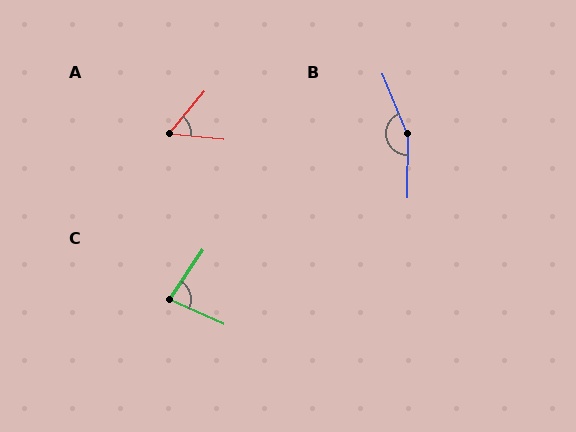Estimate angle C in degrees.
Approximately 80 degrees.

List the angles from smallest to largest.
A (56°), C (80°), B (157°).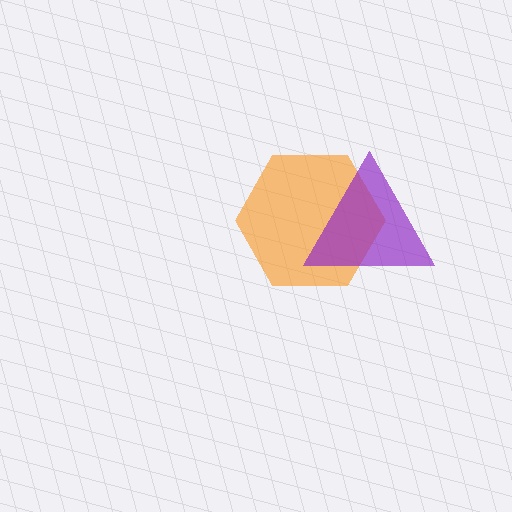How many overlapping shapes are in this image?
There are 2 overlapping shapes in the image.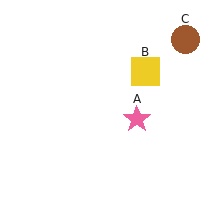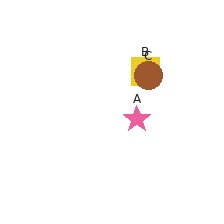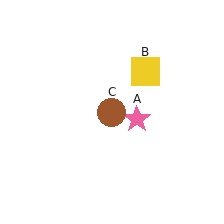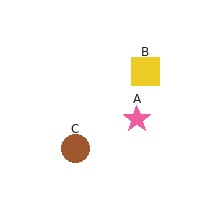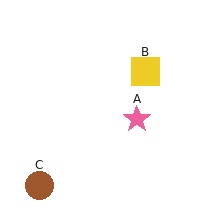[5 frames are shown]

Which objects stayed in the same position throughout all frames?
Pink star (object A) and yellow square (object B) remained stationary.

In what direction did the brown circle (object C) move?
The brown circle (object C) moved down and to the left.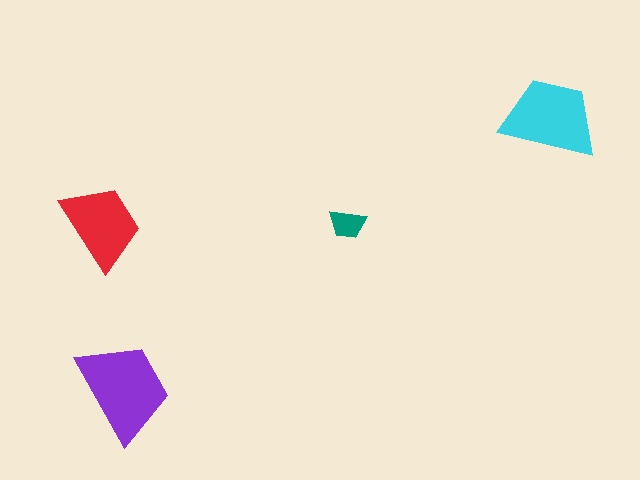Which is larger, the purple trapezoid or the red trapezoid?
The purple one.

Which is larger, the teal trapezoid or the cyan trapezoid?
The cyan one.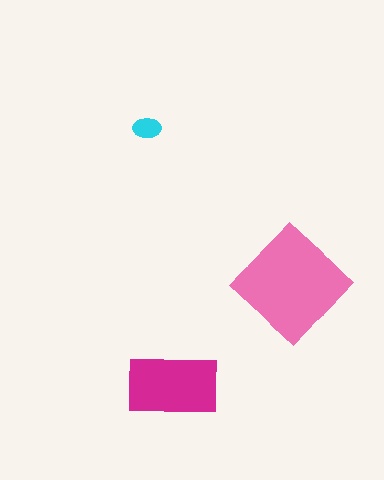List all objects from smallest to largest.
The cyan ellipse, the magenta rectangle, the pink diamond.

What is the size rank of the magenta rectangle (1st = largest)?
2nd.